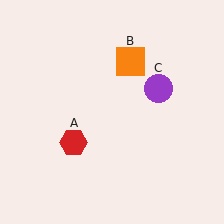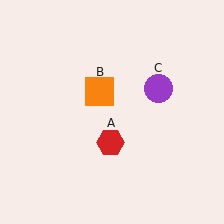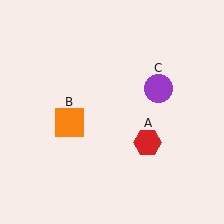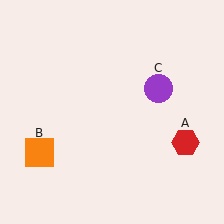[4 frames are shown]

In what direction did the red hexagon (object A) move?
The red hexagon (object A) moved right.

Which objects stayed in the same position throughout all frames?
Purple circle (object C) remained stationary.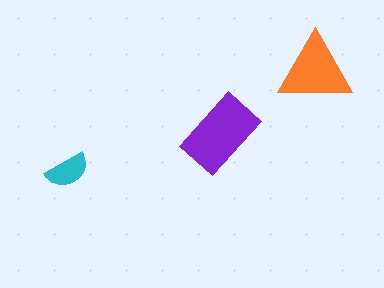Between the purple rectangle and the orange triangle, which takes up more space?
The purple rectangle.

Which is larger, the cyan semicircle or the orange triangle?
The orange triangle.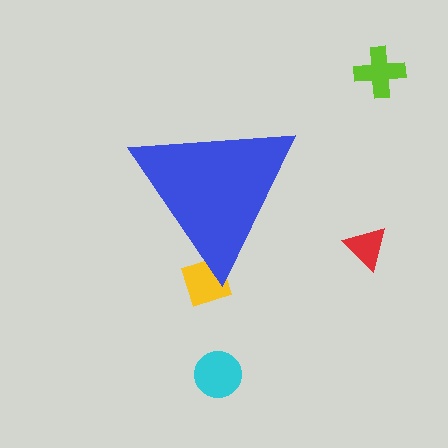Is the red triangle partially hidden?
No, the red triangle is fully visible.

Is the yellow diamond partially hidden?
Yes, the yellow diamond is partially hidden behind the blue triangle.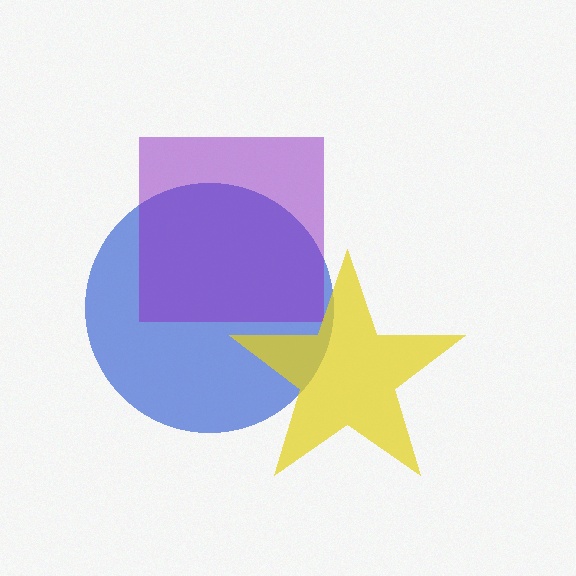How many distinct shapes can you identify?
There are 3 distinct shapes: a blue circle, a purple square, a yellow star.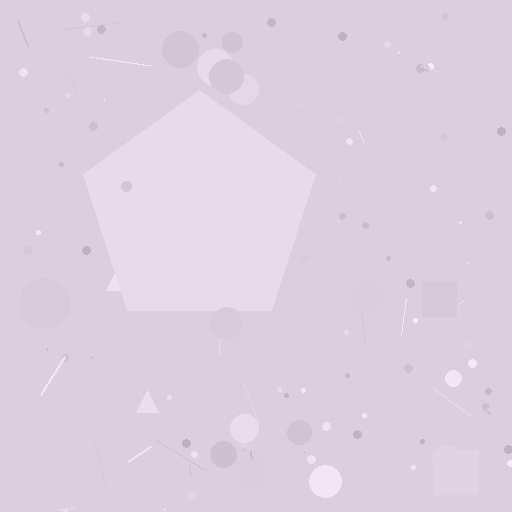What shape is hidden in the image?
A pentagon is hidden in the image.